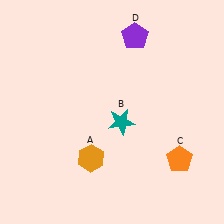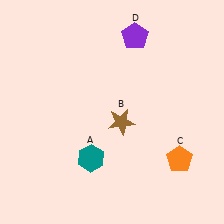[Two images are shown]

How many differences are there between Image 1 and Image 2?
There are 2 differences between the two images.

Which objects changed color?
A changed from orange to teal. B changed from teal to brown.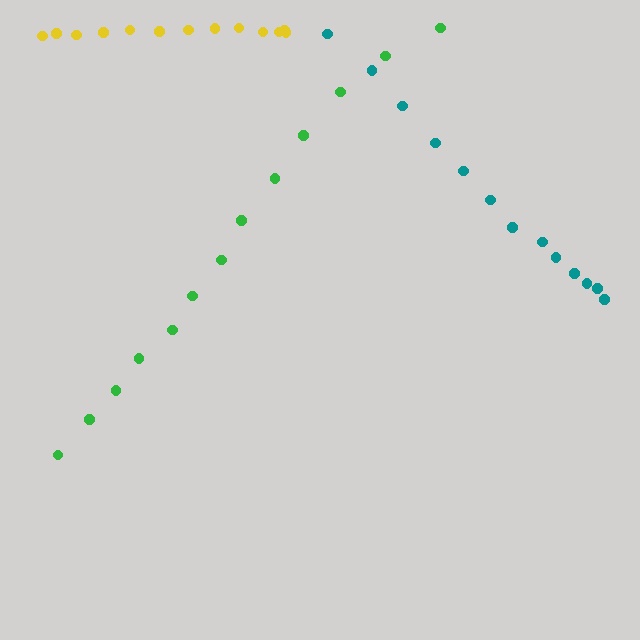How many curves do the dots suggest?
There are 3 distinct paths.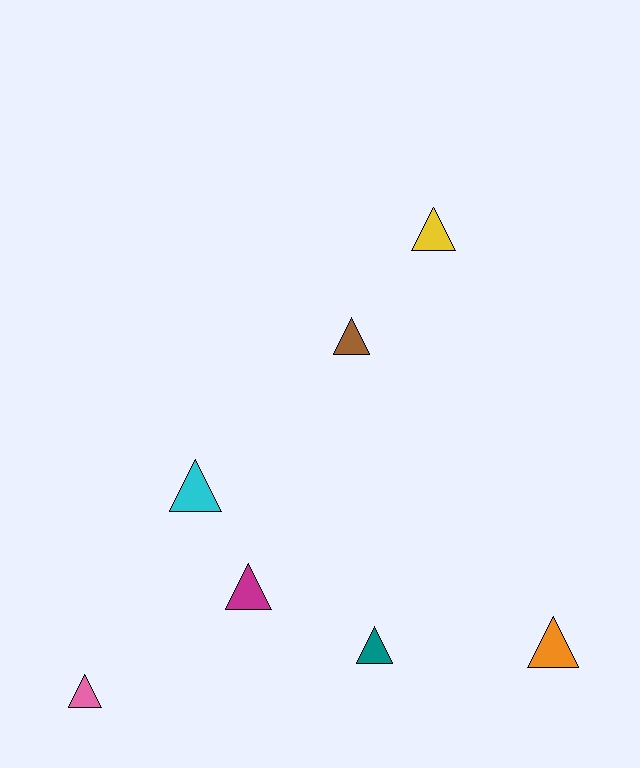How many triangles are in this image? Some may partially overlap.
There are 7 triangles.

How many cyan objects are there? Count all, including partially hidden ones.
There is 1 cyan object.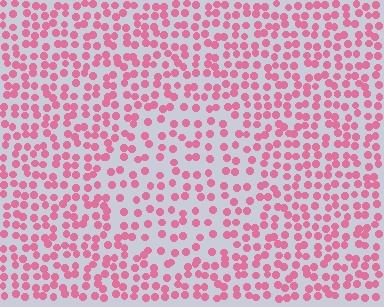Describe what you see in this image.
The image contains small pink elements arranged at two different densities. A circle-shaped region is visible where the elements are less densely packed than the surrounding area.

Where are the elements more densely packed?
The elements are more densely packed outside the circle boundary.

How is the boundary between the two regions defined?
The boundary is defined by a change in element density (approximately 1.6x ratio). All elements are the same color, size, and shape.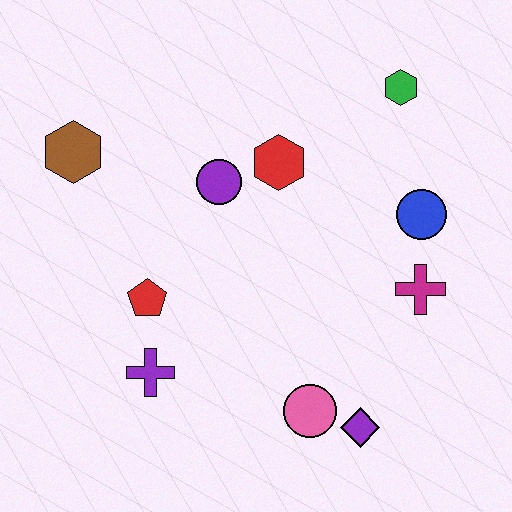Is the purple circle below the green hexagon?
Yes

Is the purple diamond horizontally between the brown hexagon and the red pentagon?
No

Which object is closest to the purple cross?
The red pentagon is closest to the purple cross.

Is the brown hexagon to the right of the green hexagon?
No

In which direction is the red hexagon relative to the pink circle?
The red hexagon is above the pink circle.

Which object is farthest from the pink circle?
The brown hexagon is farthest from the pink circle.